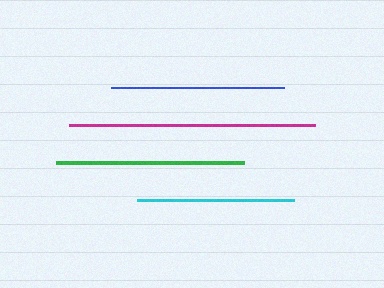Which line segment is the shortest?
The cyan line is the shortest at approximately 157 pixels.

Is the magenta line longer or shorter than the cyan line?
The magenta line is longer than the cyan line.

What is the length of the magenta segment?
The magenta segment is approximately 246 pixels long.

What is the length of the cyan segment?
The cyan segment is approximately 157 pixels long.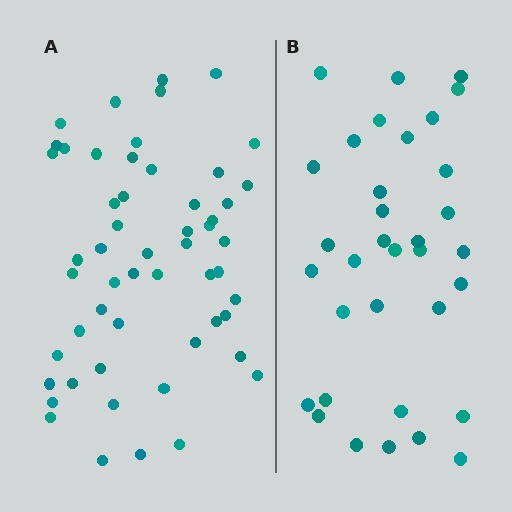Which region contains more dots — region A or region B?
Region A (the left region) has more dots.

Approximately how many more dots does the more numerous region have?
Region A has approximately 20 more dots than region B.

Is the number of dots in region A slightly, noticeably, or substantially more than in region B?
Region A has substantially more. The ratio is roughly 1.6 to 1.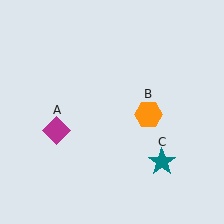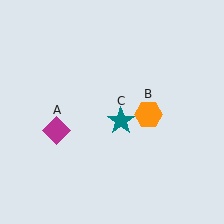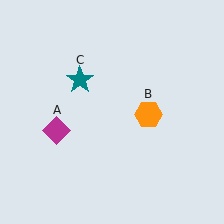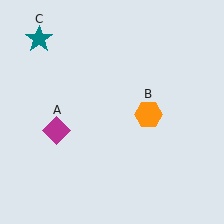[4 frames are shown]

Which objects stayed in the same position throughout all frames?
Magenta diamond (object A) and orange hexagon (object B) remained stationary.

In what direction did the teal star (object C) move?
The teal star (object C) moved up and to the left.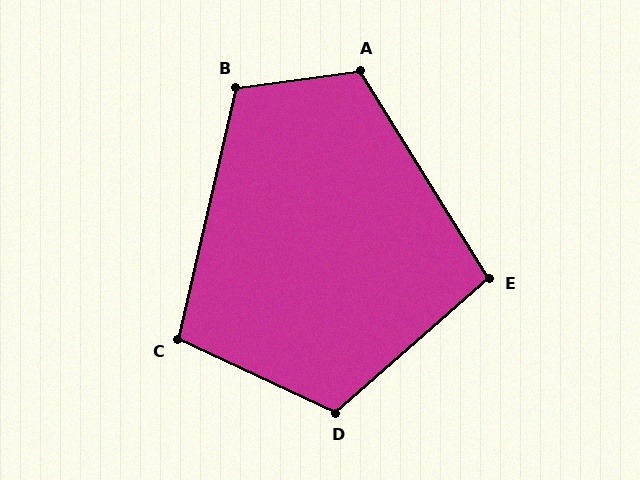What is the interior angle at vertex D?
Approximately 114 degrees (obtuse).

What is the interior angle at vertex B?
Approximately 111 degrees (obtuse).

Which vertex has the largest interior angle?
A, at approximately 114 degrees.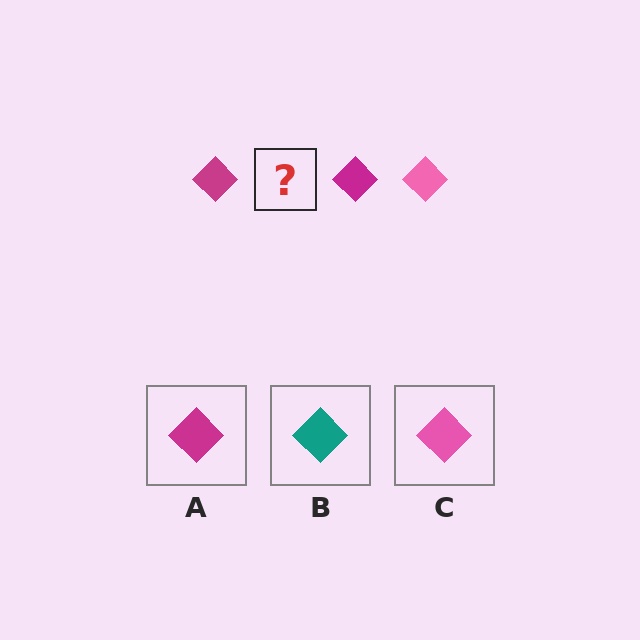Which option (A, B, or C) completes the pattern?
C.